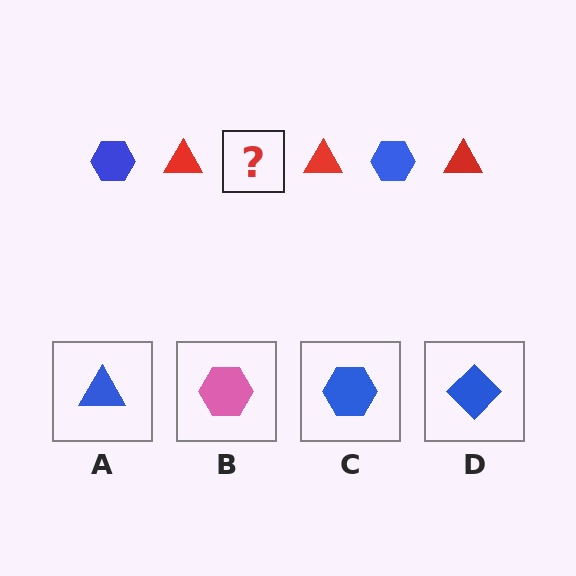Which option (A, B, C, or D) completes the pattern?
C.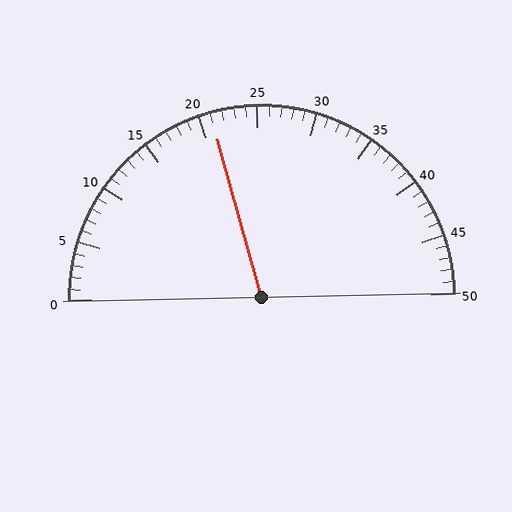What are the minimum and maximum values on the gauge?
The gauge ranges from 0 to 50.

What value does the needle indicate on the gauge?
The needle indicates approximately 21.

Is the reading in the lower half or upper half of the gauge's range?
The reading is in the lower half of the range (0 to 50).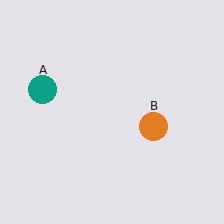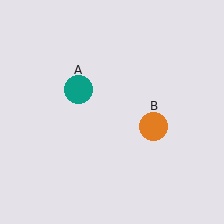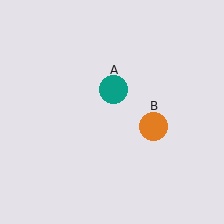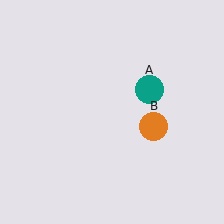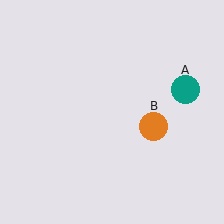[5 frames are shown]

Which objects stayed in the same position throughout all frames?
Orange circle (object B) remained stationary.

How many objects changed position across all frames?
1 object changed position: teal circle (object A).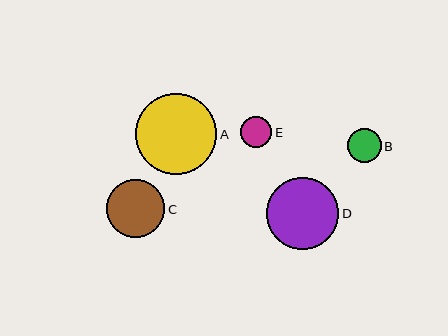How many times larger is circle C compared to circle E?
Circle C is approximately 1.8 times the size of circle E.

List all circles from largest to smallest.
From largest to smallest: A, D, C, B, E.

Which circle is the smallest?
Circle E is the smallest with a size of approximately 32 pixels.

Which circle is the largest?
Circle A is the largest with a size of approximately 81 pixels.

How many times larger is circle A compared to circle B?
Circle A is approximately 2.4 times the size of circle B.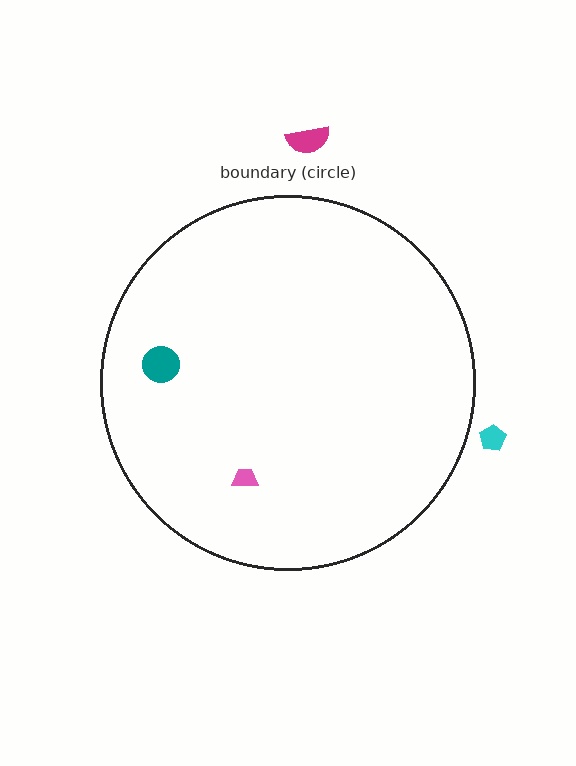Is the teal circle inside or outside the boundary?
Inside.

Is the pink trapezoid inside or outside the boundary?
Inside.